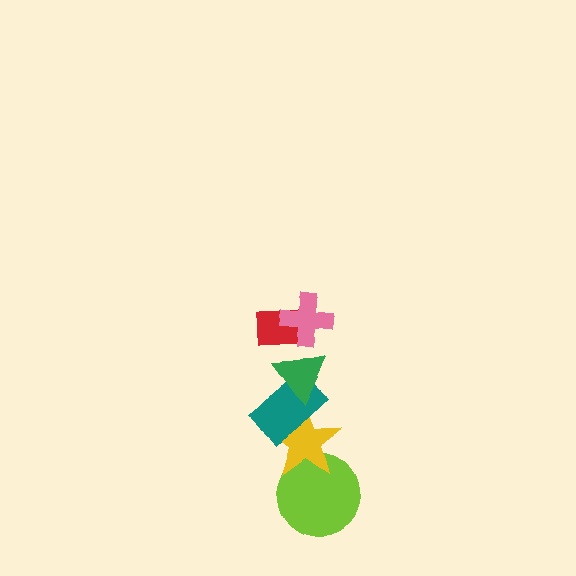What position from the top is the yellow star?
The yellow star is 5th from the top.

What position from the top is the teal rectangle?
The teal rectangle is 4th from the top.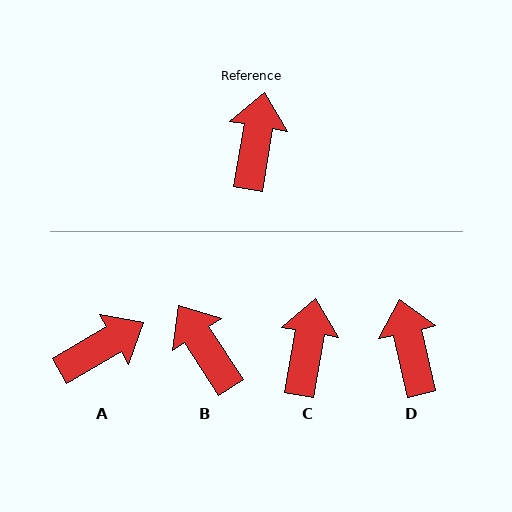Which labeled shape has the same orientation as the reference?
C.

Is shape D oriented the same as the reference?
No, it is off by about 23 degrees.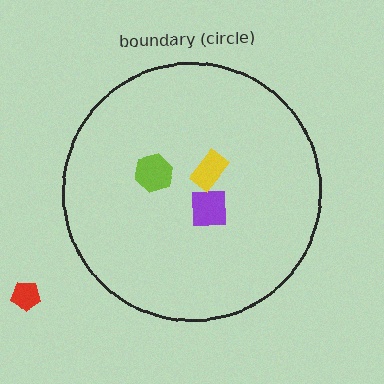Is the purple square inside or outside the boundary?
Inside.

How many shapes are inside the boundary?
3 inside, 1 outside.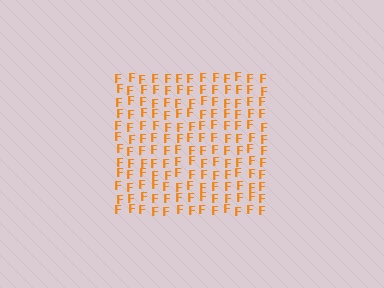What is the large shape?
The large shape is a square.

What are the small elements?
The small elements are letter F's.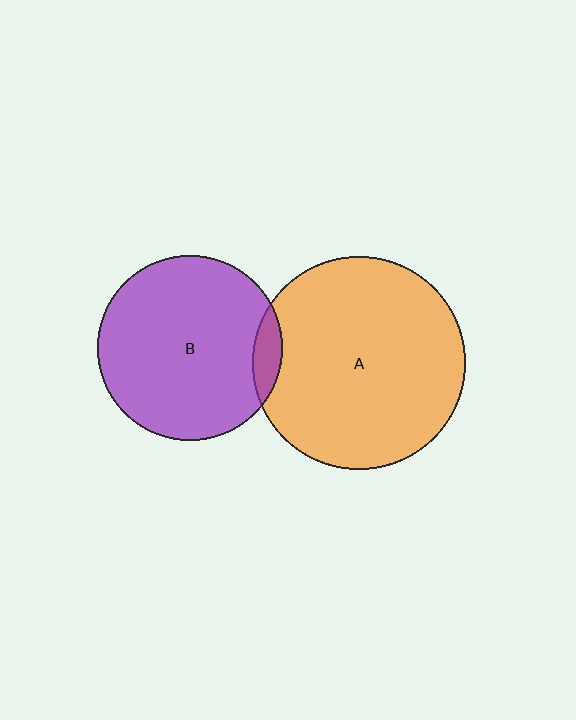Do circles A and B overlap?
Yes.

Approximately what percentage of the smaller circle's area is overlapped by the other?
Approximately 10%.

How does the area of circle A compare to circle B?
Approximately 1.3 times.